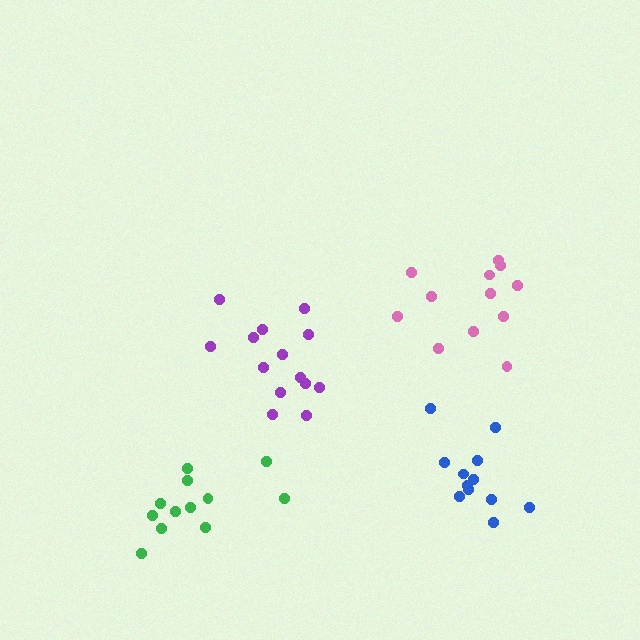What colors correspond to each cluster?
The clusters are colored: pink, green, purple, blue.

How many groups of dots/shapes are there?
There are 4 groups.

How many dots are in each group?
Group 1: 12 dots, Group 2: 12 dots, Group 3: 14 dots, Group 4: 12 dots (50 total).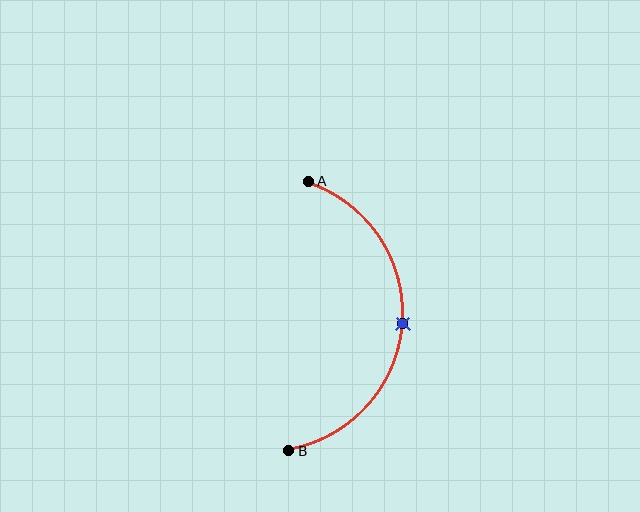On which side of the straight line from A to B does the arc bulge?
The arc bulges to the right of the straight line connecting A and B.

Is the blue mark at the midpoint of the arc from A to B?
Yes. The blue mark lies on the arc at equal arc-length from both A and B — it is the arc midpoint.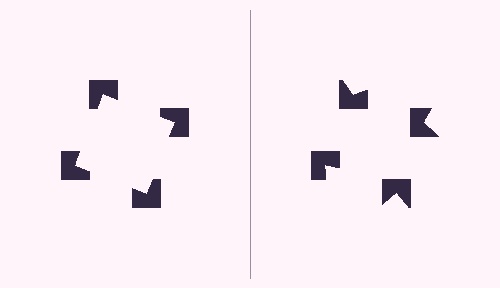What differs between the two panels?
The notched squares are positioned identically on both sides; only the wedge orientations differ. On the left they align to a square; on the right they are misaligned.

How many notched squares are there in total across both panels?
8 — 4 on each side.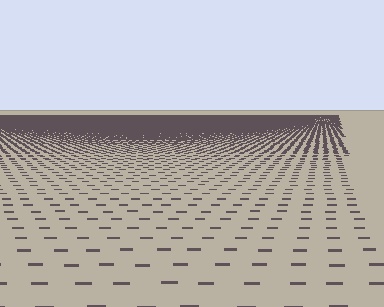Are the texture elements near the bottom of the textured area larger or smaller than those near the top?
Larger. Near the bottom, elements are closer to the viewer and appear at a bigger on-screen size.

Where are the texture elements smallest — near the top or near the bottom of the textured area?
Near the top.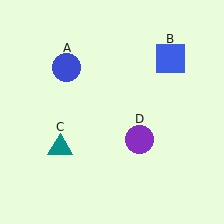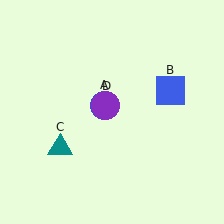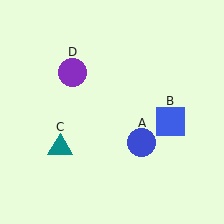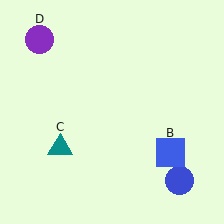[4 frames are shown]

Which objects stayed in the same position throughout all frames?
Teal triangle (object C) remained stationary.